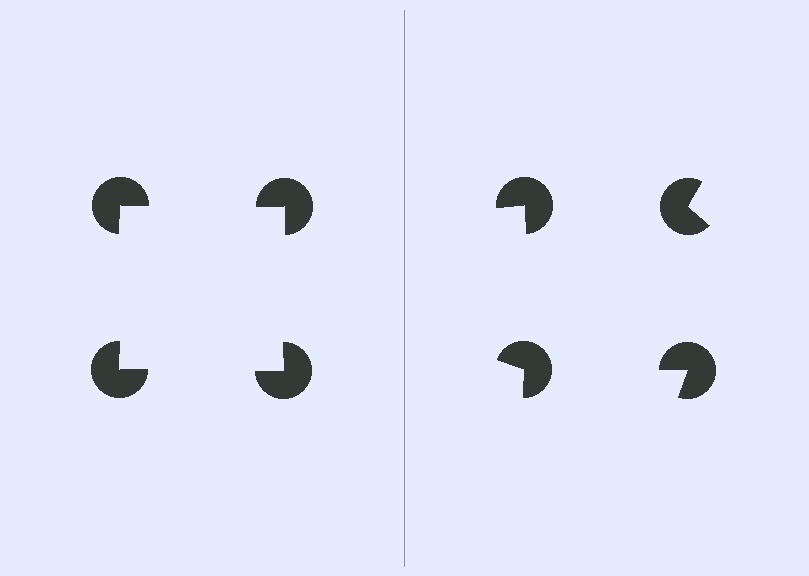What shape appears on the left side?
An illusory square.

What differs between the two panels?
The pac-man discs are positioned identically on both sides; only the wedge orientations differ. On the left they align to a square; on the right they are misaligned.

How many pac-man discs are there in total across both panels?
8 — 4 on each side.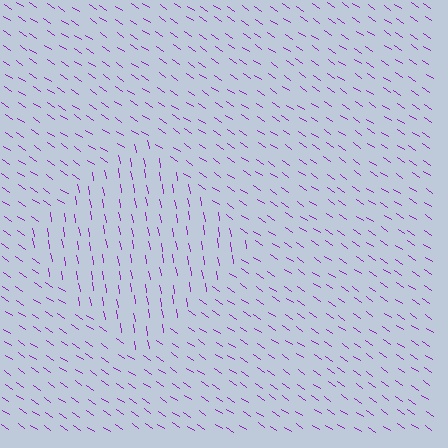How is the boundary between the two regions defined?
The boundary is defined purely by a change in line orientation (approximately 45 degrees difference). All lines are the same color and thickness.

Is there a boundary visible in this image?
Yes, there is a texture boundary formed by a change in line orientation.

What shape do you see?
I see a diamond.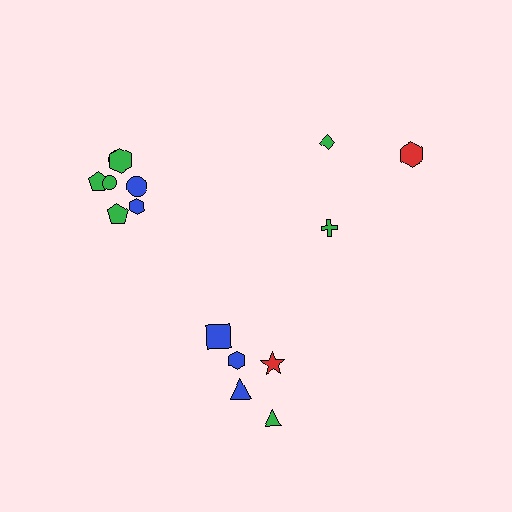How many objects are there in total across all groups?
There are 15 objects.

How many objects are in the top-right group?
There are 3 objects.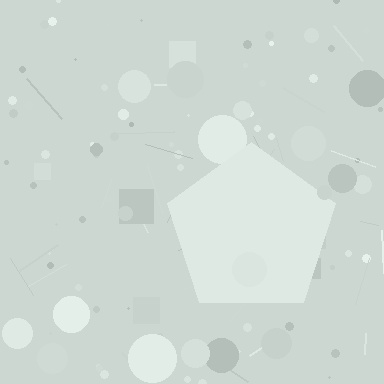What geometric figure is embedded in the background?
A pentagon is embedded in the background.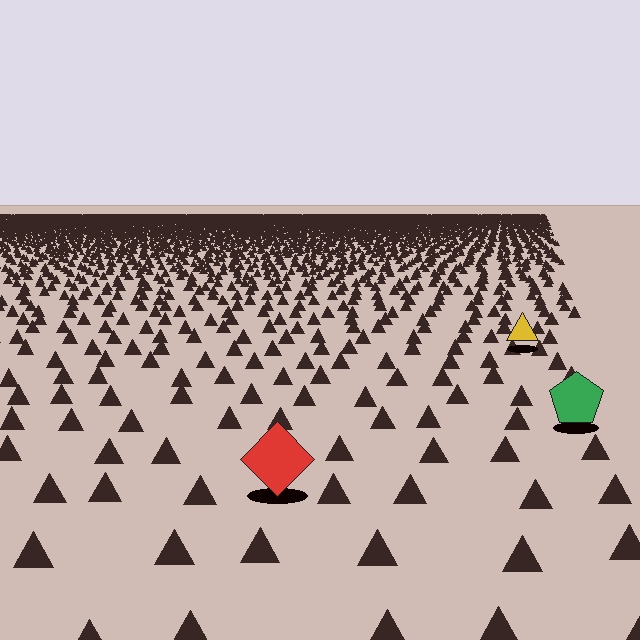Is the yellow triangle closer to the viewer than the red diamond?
No. The red diamond is closer — you can tell from the texture gradient: the ground texture is coarser near it.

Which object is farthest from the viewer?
The yellow triangle is farthest from the viewer. It appears smaller and the ground texture around it is denser.